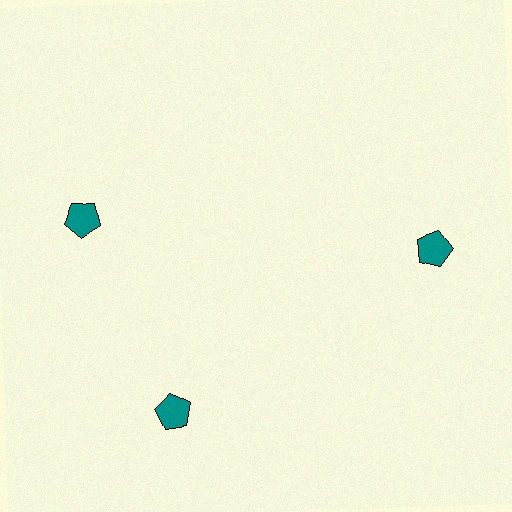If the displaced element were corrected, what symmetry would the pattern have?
It would have 3-fold rotational symmetry — the pattern would map onto itself every 120 degrees.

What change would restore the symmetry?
The symmetry would be restored by rotating it back into even spacing with its neighbors so that all 3 pentagons sit at equal angles and equal distance from the center.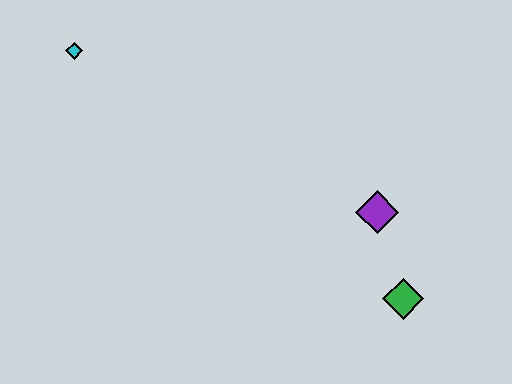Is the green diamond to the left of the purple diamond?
No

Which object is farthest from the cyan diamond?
The green diamond is farthest from the cyan diamond.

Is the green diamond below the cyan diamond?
Yes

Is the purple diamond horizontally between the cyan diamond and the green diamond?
Yes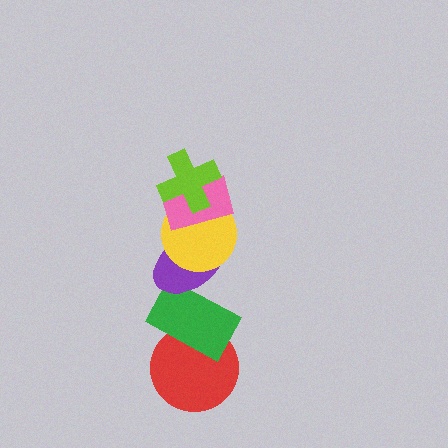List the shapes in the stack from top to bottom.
From top to bottom: the lime cross, the pink rectangle, the yellow circle, the purple ellipse, the green rectangle, the red circle.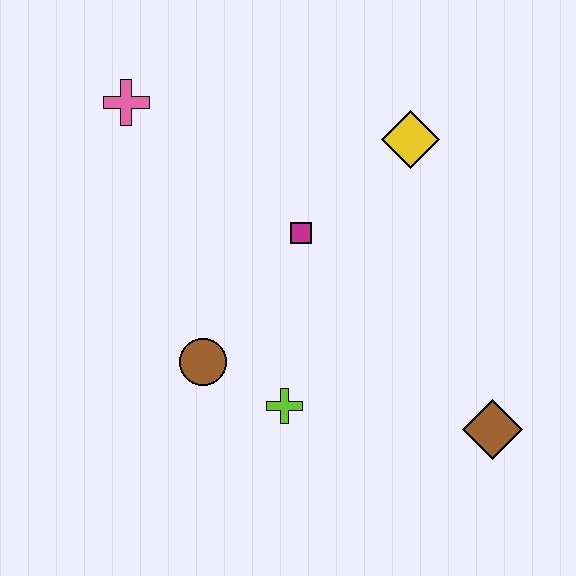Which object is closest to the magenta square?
The yellow diamond is closest to the magenta square.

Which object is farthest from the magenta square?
The brown diamond is farthest from the magenta square.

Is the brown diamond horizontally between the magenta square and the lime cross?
No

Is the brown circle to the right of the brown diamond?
No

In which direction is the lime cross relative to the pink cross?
The lime cross is below the pink cross.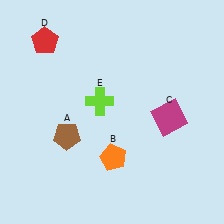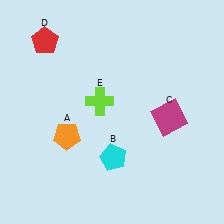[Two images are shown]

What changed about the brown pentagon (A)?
In Image 1, A is brown. In Image 2, it changed to orange.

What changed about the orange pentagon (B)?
In Image 1, B is orange. In Image 2, it changed to cyan.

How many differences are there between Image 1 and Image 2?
There are 2 differences between the two images.